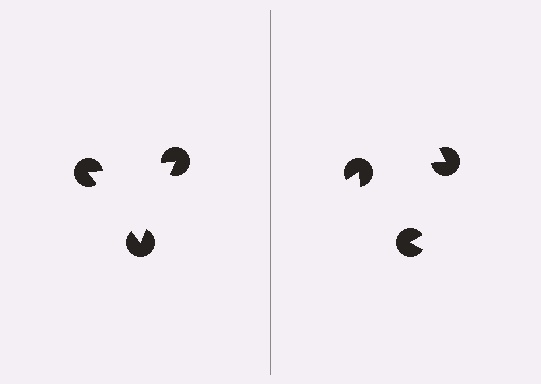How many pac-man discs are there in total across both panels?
6 — 3 on each side.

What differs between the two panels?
The pac-man discs are positioned identically on both sides; only the wedge orientations differ. On the left they align to a triangle; on the right they are misaligned.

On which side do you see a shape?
An illusory triangle appears on the left side. On the right side the wedge cuts are rotated, so no coherent shape forms.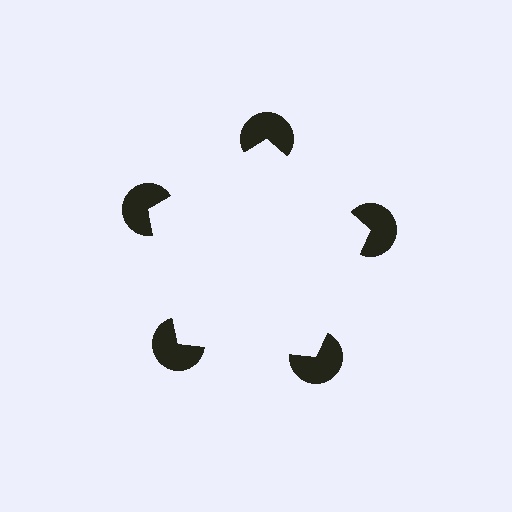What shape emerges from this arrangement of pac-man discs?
An illusory pentagon — its edges are inferred from the aligned wedge cuts in the pac-man discs, not physically drawn.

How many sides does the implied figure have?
5 sides.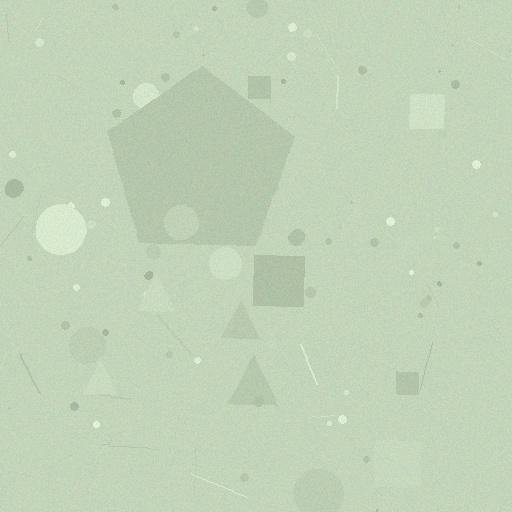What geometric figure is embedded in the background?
A pentagon is embedded in the background.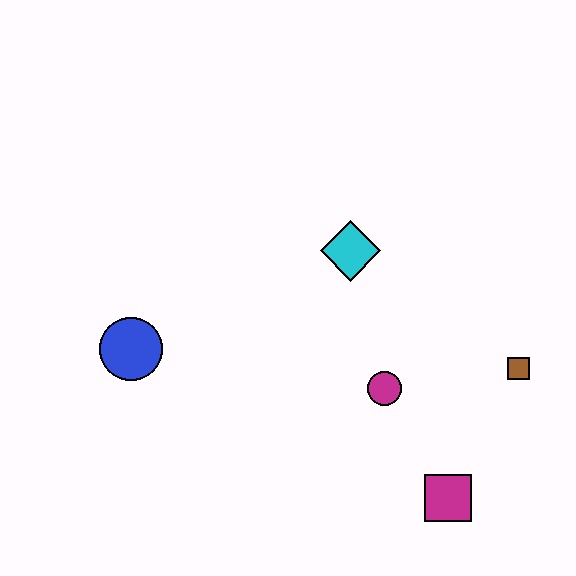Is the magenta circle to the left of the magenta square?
Yes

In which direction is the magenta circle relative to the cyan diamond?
The magenta circle is below the cyan diamond.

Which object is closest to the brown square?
The magenta circle is closest to the brown square.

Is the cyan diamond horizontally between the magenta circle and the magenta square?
No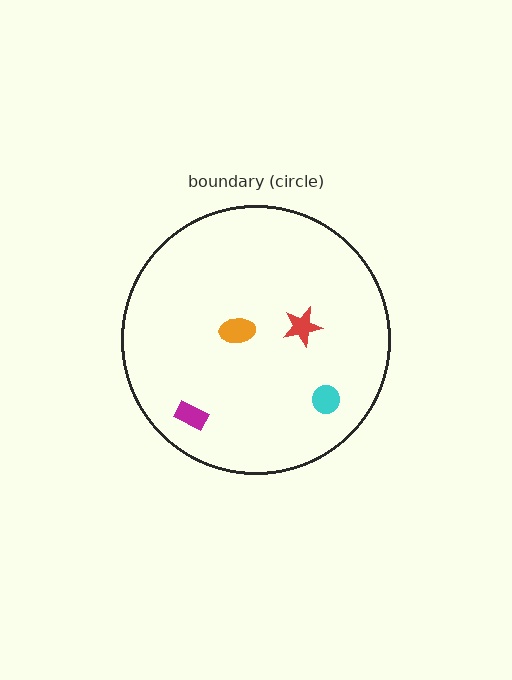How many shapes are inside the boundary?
4 inside, 0 outside.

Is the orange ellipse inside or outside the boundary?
Inside.